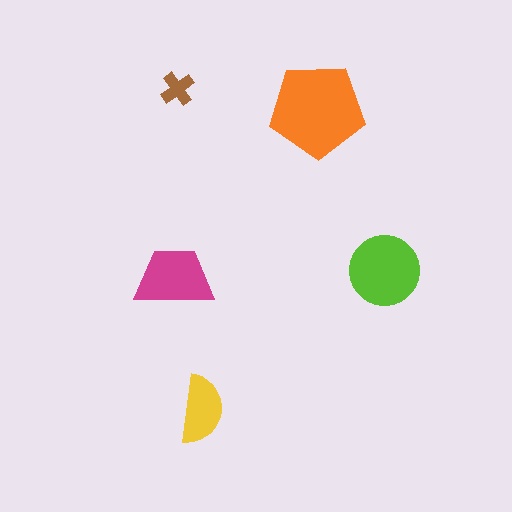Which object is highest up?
The brown cross is topmost.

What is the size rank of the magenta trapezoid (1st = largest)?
3rd.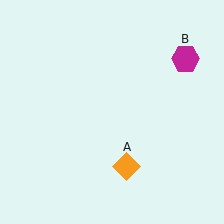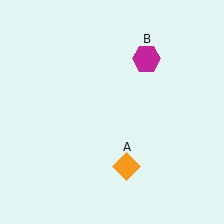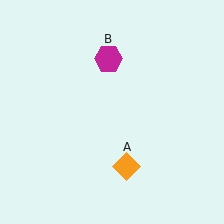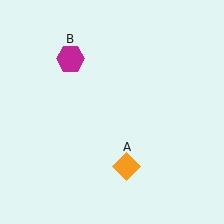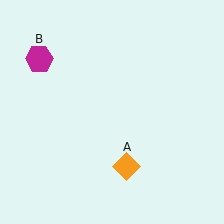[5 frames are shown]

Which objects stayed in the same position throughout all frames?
Orange diamond (object A) remained stationary.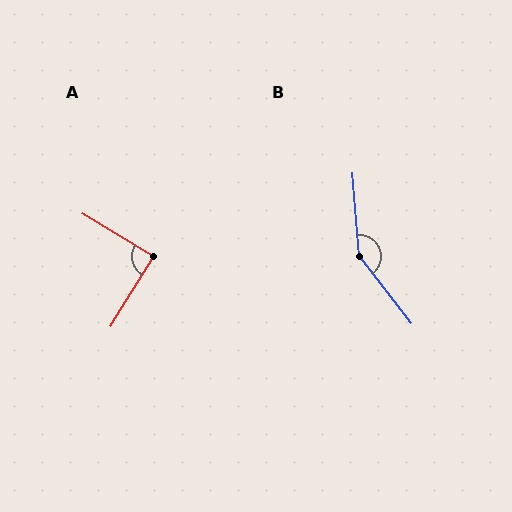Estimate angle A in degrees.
Approximately 90 degrees.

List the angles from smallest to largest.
A (90°), B (147°).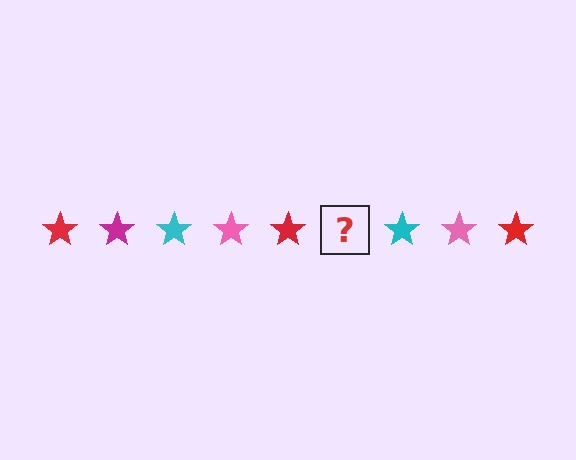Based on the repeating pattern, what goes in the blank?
The blank should be a magenta star.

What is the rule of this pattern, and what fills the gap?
The rule is that the pattern cycles through red, magenta, cyan, pink stars. The gap should be filled with a magenta star.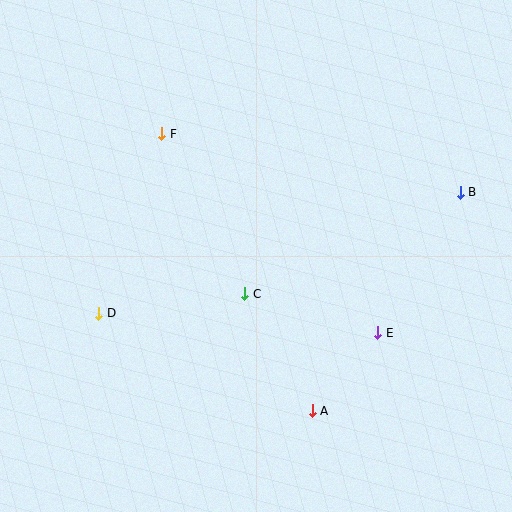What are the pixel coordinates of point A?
Point A is at (312, 411).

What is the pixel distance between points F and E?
The distance between F and E is 293 pixels.